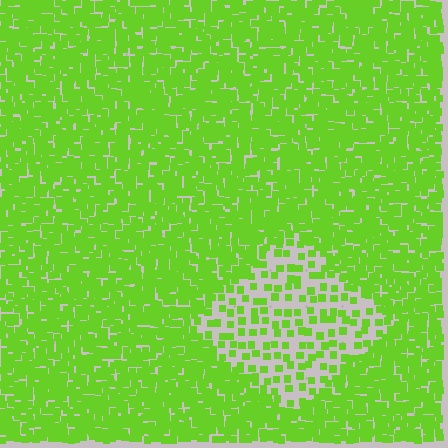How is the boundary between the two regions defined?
The boundary is defined by a change in element density (approximately 2.8x ratio). All elements are the same color, size, and shape.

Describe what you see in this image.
The image contains small lime elements arranged at two different densities. A diamond-shaped region is visible where the elements are less densely packed than the surrounding area.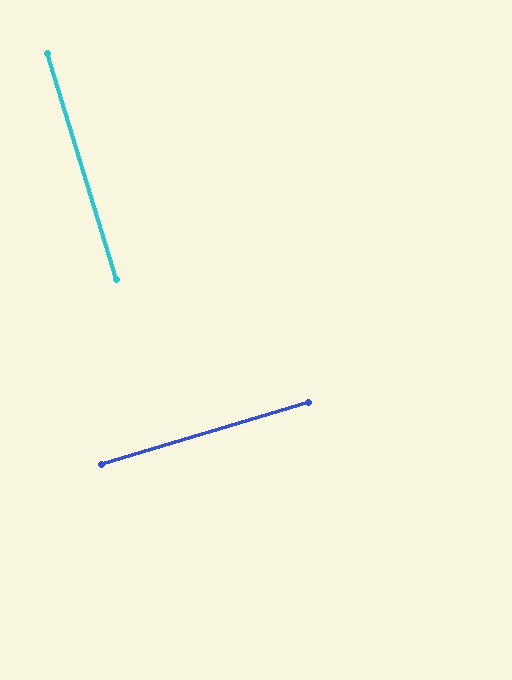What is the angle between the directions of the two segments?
Approximately 90 degrees.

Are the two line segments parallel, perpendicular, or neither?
Perpendicular — they meet at approximately 90°.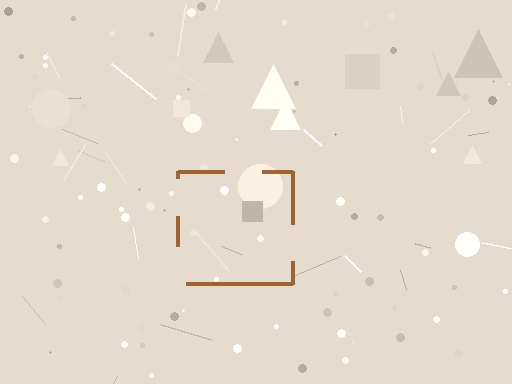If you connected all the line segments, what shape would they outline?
They would outline a square.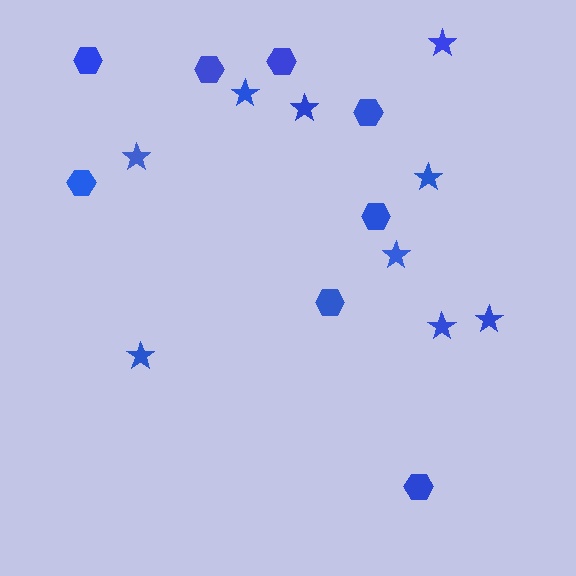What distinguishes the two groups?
There are 2 groups: one group of stars (9) and one group of hexagons (8).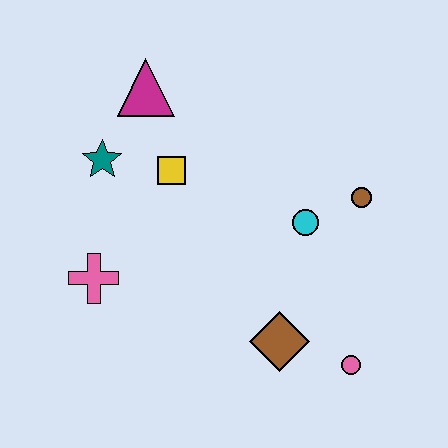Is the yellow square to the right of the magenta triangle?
Yes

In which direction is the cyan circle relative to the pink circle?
The cyan circle is above the pink circle.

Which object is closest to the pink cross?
The teal star is closest to the pink cross.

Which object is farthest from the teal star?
The pink circle is farthest from the teal star.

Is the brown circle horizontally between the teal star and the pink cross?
No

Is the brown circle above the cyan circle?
Yes